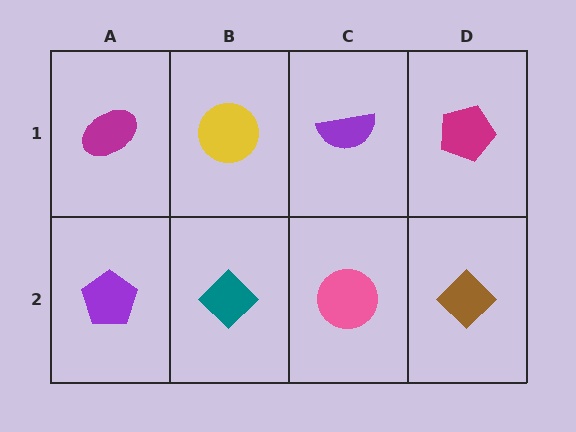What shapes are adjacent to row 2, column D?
A magenta pentagon (row 1, column D), a pink circle (row 2, column C).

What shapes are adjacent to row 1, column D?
A brown diamond (row 2, column D), a purple semicircle (row 1, column C).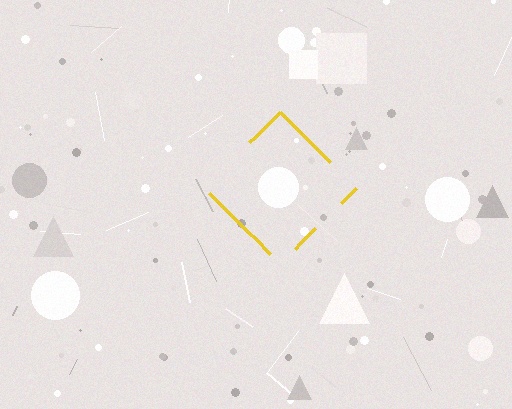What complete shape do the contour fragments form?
The contour fragments form a diamond.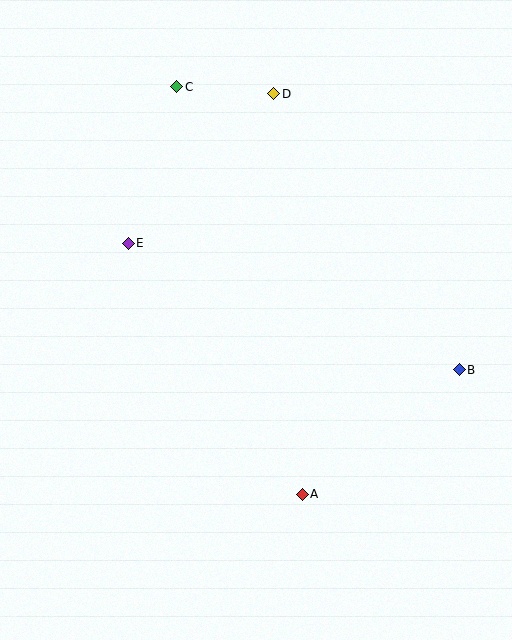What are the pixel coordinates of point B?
Point B is at (459, 370).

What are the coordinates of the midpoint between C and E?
The midpoint between C and E is at (152, 165).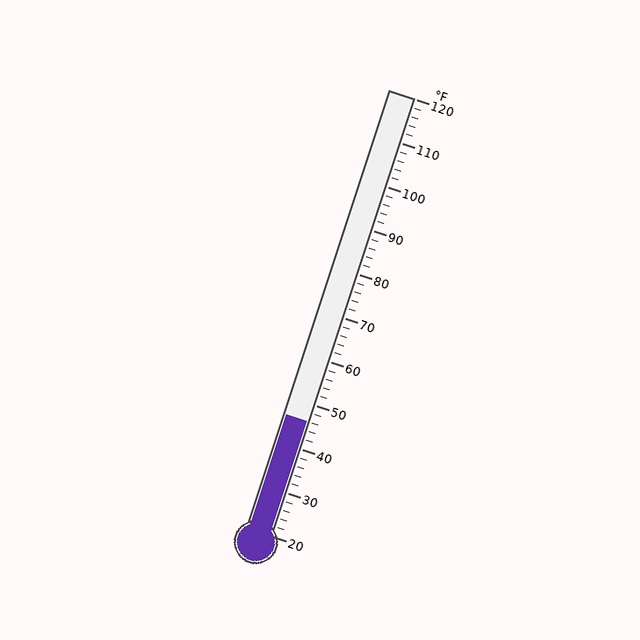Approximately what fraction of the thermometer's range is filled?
The thermometer is filled to approximately 25% of its range.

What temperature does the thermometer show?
The thermometer shows approximately 46°F.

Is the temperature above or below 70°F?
The temperature is below 70°F.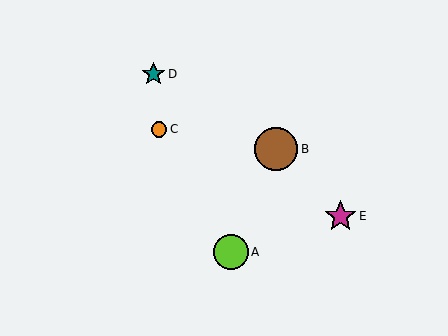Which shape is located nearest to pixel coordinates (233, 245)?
The lime circle (labeled A) at (231, 252) is nearest to that location.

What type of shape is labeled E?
Shape E is a magenta star.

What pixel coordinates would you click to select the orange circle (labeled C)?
Click at (159, 129) to select the orange circle C.